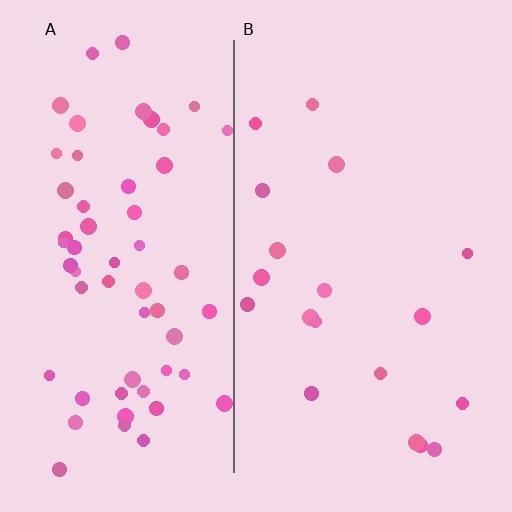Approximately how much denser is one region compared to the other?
Approximately 3.2× — region A over region B.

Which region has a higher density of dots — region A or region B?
A (the left).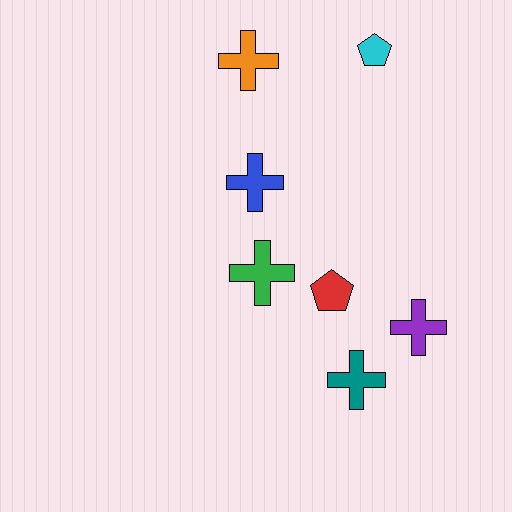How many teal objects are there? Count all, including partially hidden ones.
There is 1 teal object.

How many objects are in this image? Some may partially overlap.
There are 7 objects.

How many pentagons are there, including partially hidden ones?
There are 2 pentagons.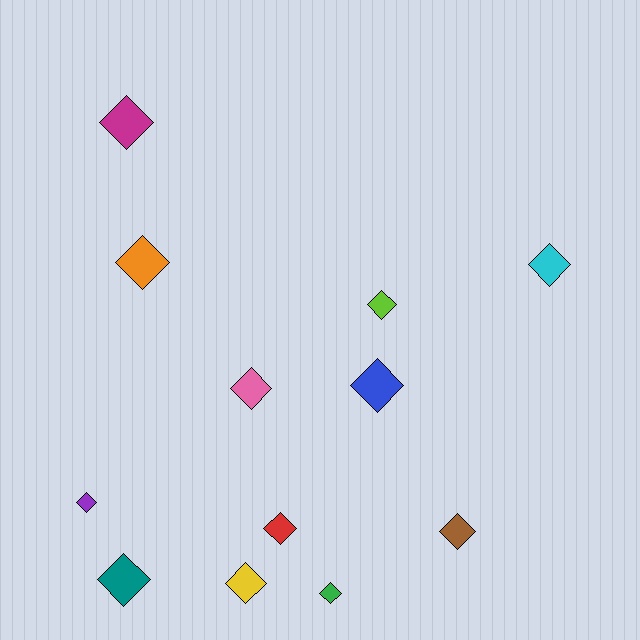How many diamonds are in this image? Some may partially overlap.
There are 12 diamonds.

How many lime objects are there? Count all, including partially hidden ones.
There is 1 lime object.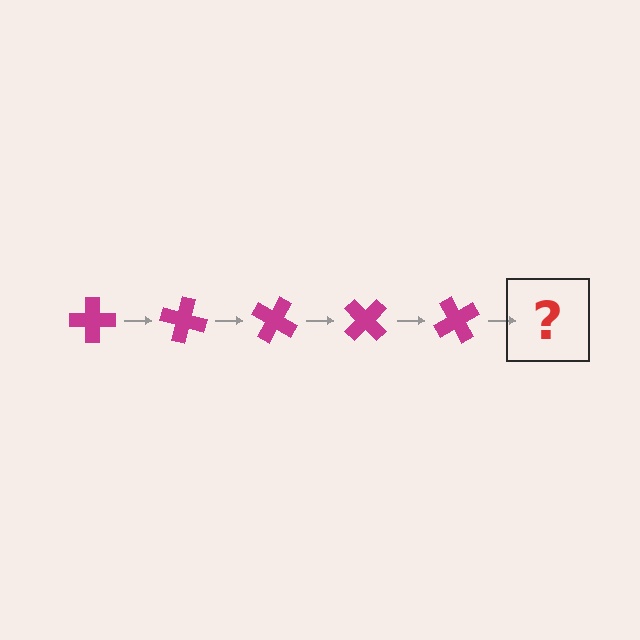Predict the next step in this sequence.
The next step is a magenta cross rotated 75 degrees.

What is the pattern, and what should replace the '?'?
The pattern is that the cross rotates 15 degrees each step. The '?' should be a magenta cross rotated 75 degrees.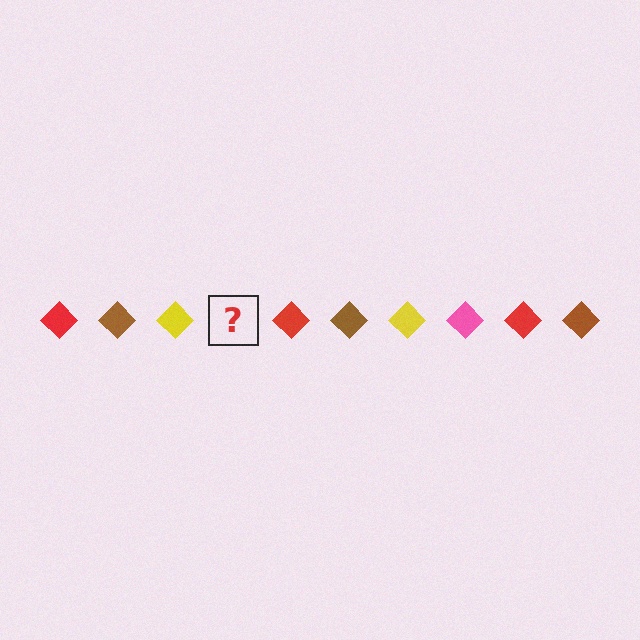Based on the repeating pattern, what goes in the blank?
The blank should be a pink diamond.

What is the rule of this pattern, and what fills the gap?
The rule is that the pattern cycles through red, brown, yellow, pink diamonds. The gap should be filled with a pink diamond.